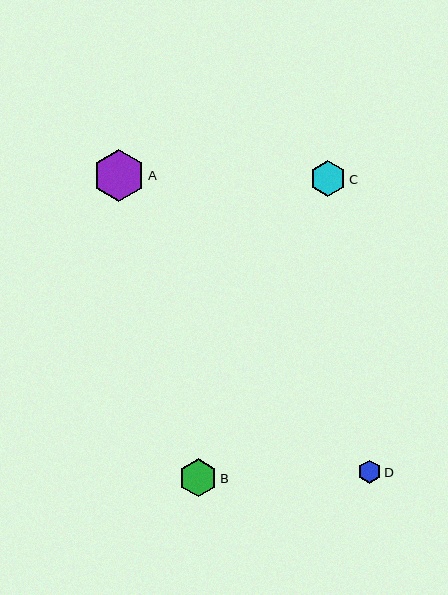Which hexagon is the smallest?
Hexagon D is the smallest with a size of approximately 23 pixels.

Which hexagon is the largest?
Hexagon A is the largest with a size of approximately 52 pixels.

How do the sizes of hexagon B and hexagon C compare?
Hexagon B and hexagon C are approximately the same size.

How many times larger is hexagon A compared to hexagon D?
Hexagon A is approximately 2.3 times the size of hexagon D.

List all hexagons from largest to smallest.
From largest to smallest: A, B, C, D.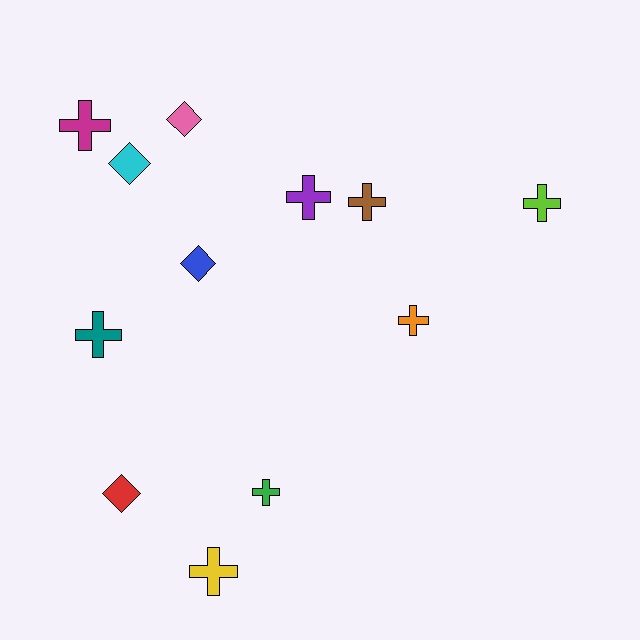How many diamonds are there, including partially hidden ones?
There are 4 diamonds.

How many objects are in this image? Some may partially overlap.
There are 12 objects.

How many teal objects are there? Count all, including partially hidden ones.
There is 1 teal object.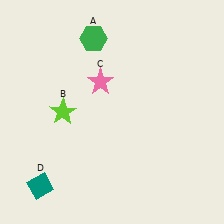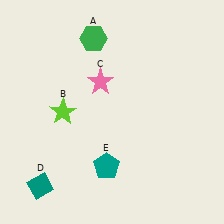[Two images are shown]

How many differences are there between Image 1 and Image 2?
There is 1 difference between the two images.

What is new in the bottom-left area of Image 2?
A teal pentagon (E) was added in the bottom-left area of Image 2.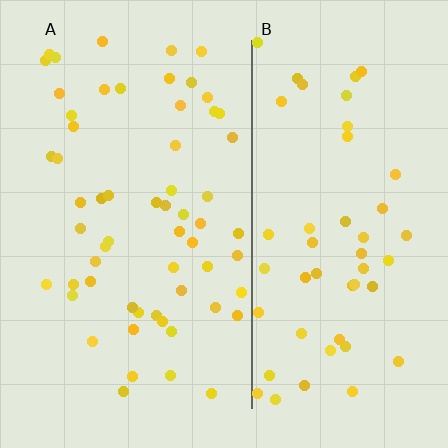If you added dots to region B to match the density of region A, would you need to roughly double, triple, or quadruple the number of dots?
Approximately double.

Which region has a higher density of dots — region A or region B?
A (the left).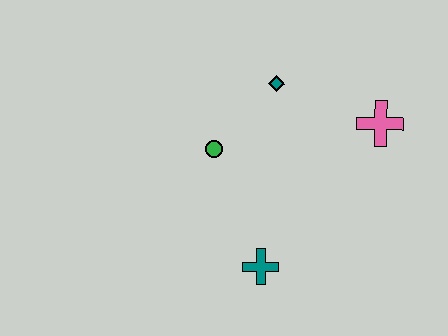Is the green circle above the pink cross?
No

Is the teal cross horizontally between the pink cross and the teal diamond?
No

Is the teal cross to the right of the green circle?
Yes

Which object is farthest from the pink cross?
The teal cross is farthest from the pink cross.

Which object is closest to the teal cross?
The green circle is closest to the teal cross.